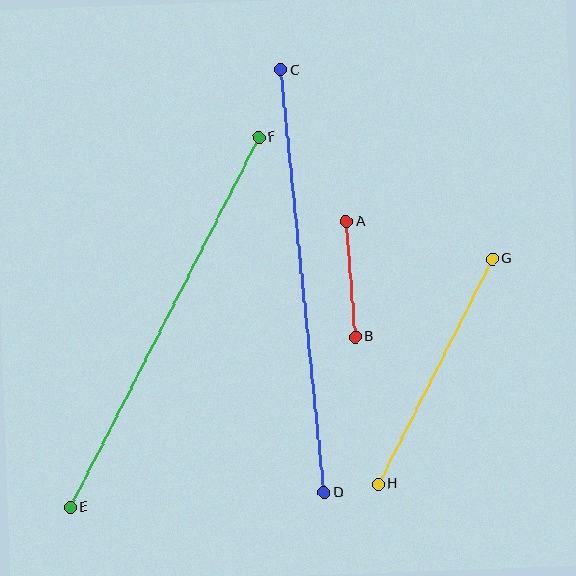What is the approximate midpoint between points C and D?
The midpoint is at approximately (302, 281) pixels.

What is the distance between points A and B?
The distance is approximately 116 pixels.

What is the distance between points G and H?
The distance is approximately 252 pixels.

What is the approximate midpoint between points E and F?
The midpoint is at approximately (165, 322) pixels.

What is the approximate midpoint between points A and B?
The midpoint is at approximately (351, 279) pixels.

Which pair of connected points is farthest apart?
Points C and D are farthest apart.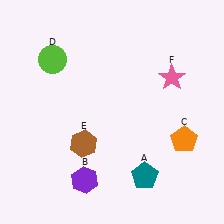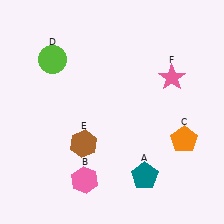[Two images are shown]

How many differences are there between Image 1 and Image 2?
There is 1 difference between the two images.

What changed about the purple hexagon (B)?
In Image 1, B is purple. In Image 2, it changed to pink.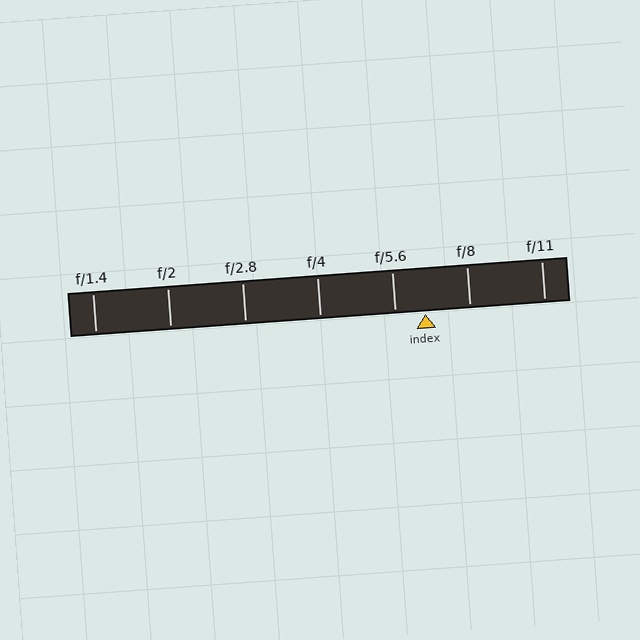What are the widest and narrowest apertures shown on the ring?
The widest aperture shown is f/1.4 and the narrowest is f/11.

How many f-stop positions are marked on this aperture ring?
There are 7 f-stop positions marked.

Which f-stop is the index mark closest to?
The index mark is closest to f/5.6.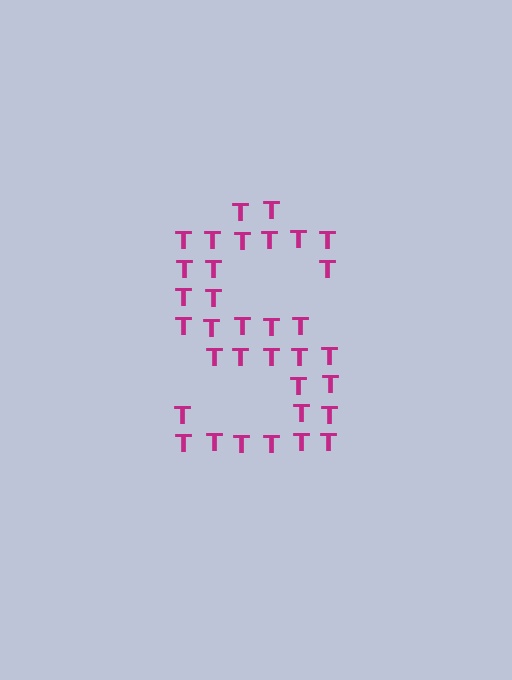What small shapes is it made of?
It is made of small letter T's.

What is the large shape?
The large shape is the letter S.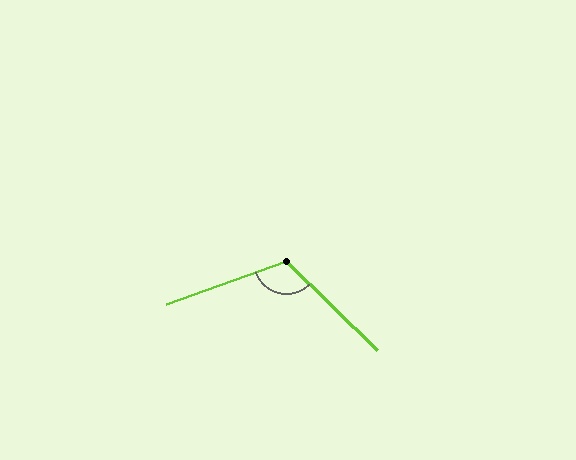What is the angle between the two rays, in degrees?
Approximately 116 degrees.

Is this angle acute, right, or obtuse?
It is obtuse.